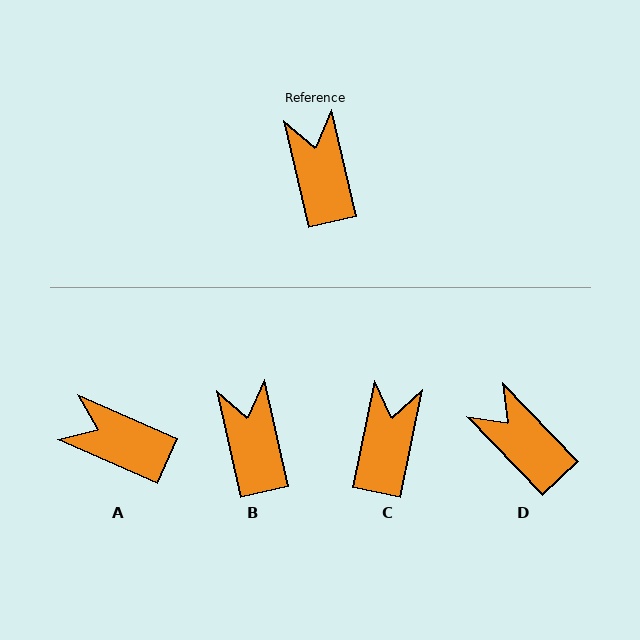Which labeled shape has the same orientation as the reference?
B.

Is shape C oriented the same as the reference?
No, it is off by about 24 degrees.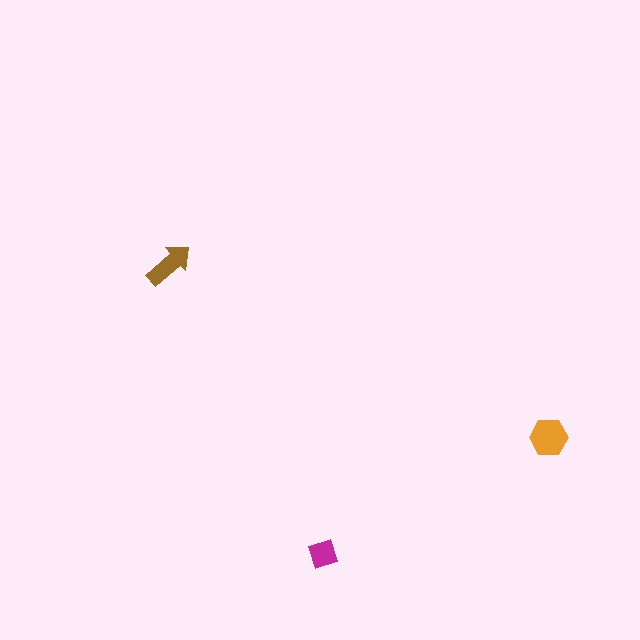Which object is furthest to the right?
The orange hexagon is rightmost.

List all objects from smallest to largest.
The magenta diamond, the brown arrow, the orange hexagon.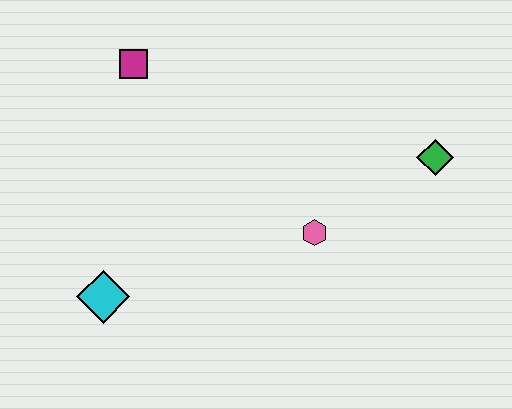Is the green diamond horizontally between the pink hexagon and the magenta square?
No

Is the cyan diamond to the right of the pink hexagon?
No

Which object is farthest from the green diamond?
The cyan diamond is farthest from the green diamond.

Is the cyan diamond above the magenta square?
No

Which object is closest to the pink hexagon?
The green diamond is closest to the pink hexagon.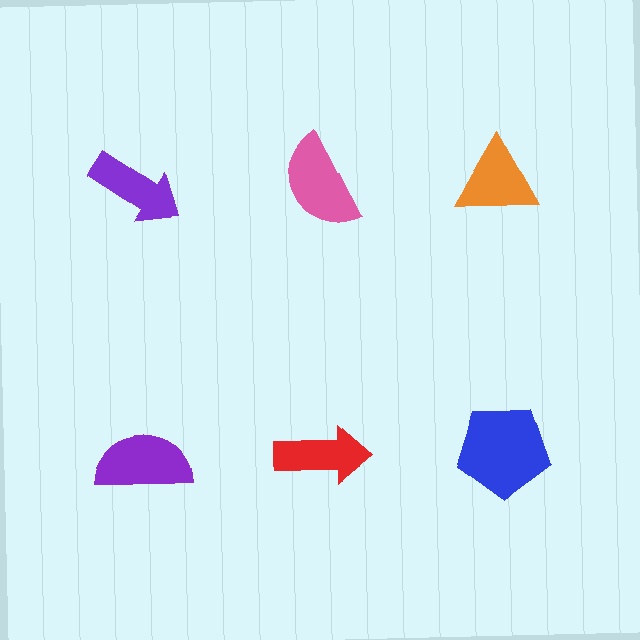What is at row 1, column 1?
A purple arrow.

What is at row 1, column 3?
An orange triangle.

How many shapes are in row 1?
3 shapes.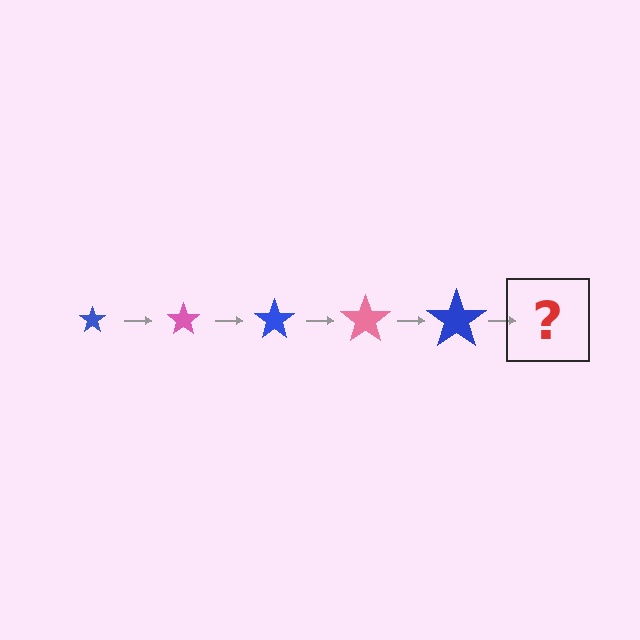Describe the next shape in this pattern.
It should be a pink star, larger than the previous one.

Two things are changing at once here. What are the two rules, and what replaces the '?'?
The two rules are that the star grows larger each step and the color cycles through blue and pink. The '?' should be a pink star, larger than the previous one.